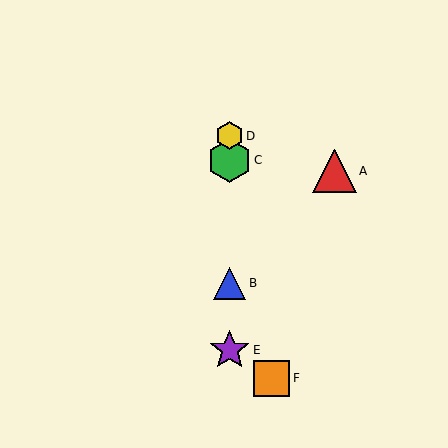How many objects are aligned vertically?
4 objects (B, C, D, E) are aligned vertically.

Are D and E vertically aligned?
Yes, both are at x≈230.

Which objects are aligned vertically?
Objects B, C, D, E are aligned vertically.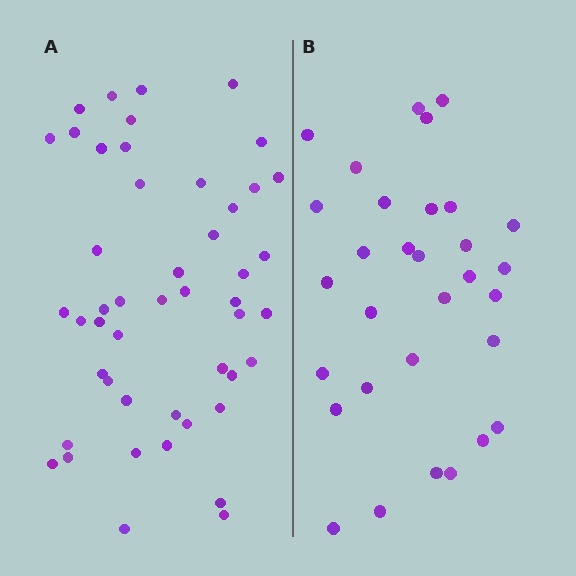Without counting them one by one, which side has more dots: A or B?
Region A (the left region) has more dots.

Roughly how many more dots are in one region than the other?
Region A has approximately 15 more dots than region B.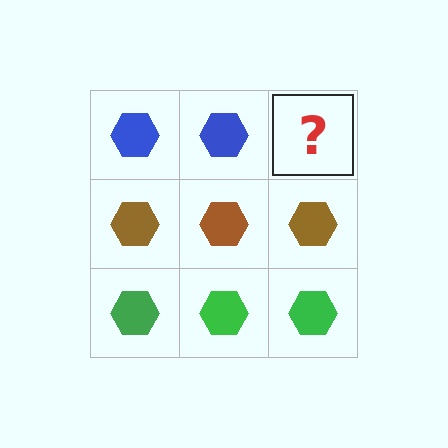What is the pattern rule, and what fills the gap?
The rule is that each row has a consistent color. The gap should be filled with a blue hexagon.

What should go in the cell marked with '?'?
The missing cell should contain a blue hexagon.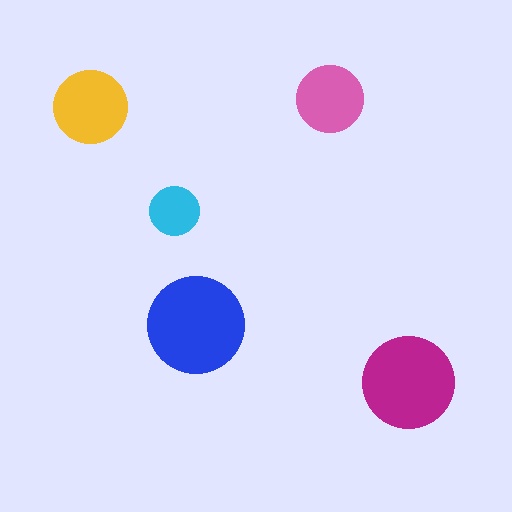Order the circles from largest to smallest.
the blue one, the magenta one, the yellow one, the pink one, the cyan one.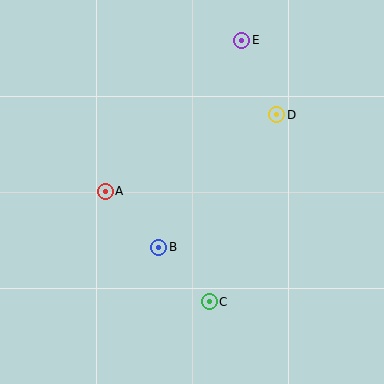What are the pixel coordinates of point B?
Point B is at (159, 247).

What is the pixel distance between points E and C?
The distance between E and C is 263 pixels.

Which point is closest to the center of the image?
Point B at (159, 247) is closest to the center.